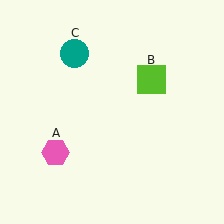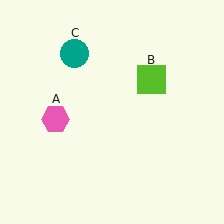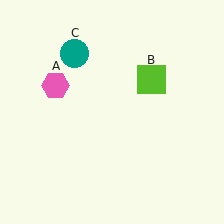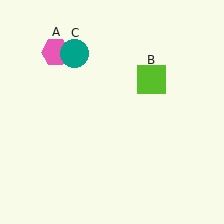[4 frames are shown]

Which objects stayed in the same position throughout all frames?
Lime square (object B) and teal circle (object C) remained stationary.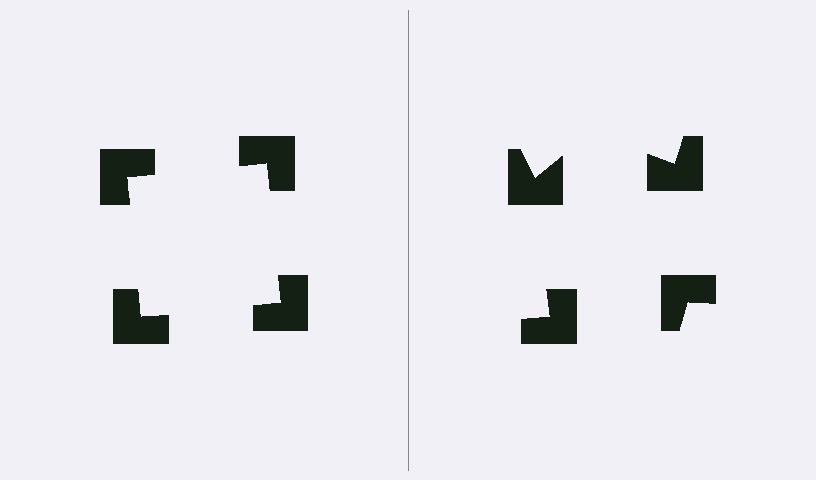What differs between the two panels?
The notched squares are positioned identically on both sides; only the wedge orientations differ. On the left they align to a square; on the right they are misaligned.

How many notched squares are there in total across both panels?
8 — 4 on each side.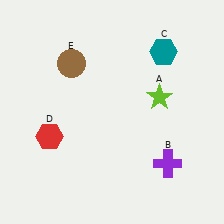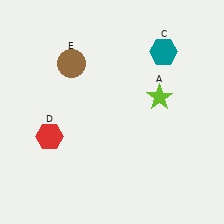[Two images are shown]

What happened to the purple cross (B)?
The purple cross (B) was removed in Image 2. It was in the bottom-right area of Image 1.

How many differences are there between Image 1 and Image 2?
There is 1 difference between the two images.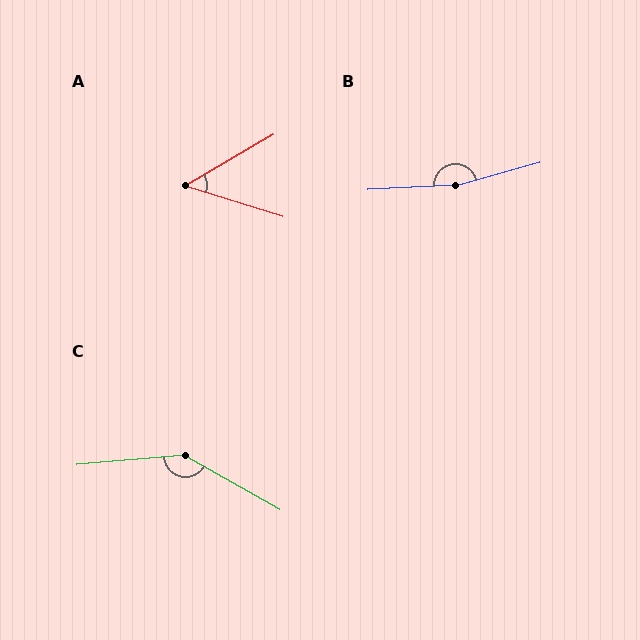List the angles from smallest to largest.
A (48°), C (145°), B (167°).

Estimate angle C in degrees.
Approximately 145 degrees.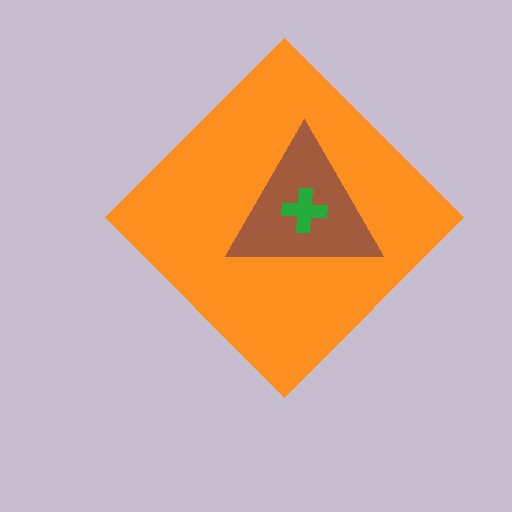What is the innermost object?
The green cross.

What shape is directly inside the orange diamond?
The brown triangle.